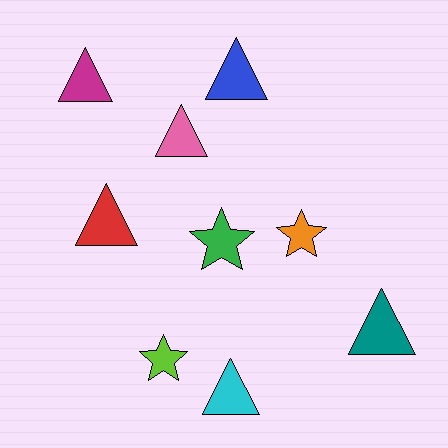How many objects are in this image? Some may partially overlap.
There are 9 objects.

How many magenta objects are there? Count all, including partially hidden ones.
There is 1 magenta object.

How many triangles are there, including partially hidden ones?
There are 6 triangles.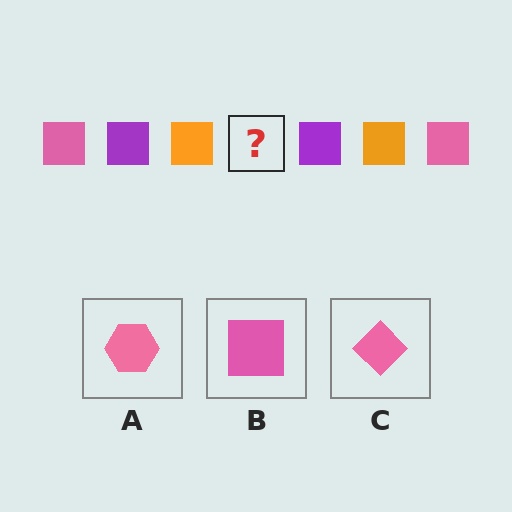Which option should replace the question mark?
Option B.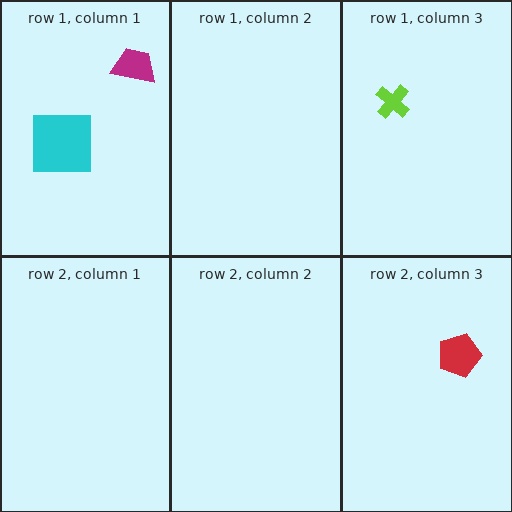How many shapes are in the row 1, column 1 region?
2.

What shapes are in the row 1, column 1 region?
The magenta trapezoid, the cyan square.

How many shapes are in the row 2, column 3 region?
1.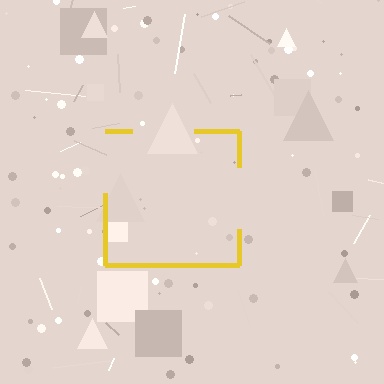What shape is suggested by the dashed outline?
The dashed outline suggests a square.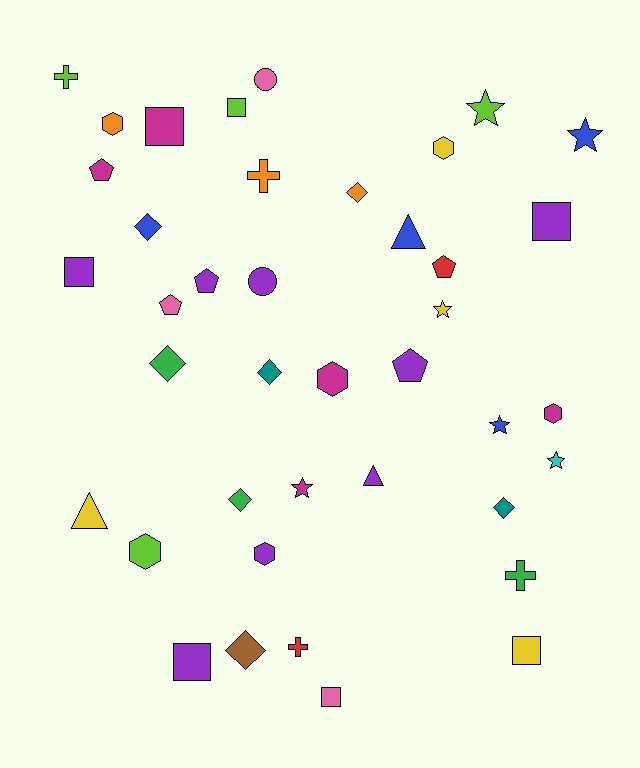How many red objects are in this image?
There are 2 red objects.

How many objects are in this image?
There are 40 objects.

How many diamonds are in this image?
There are 7 diamonds.